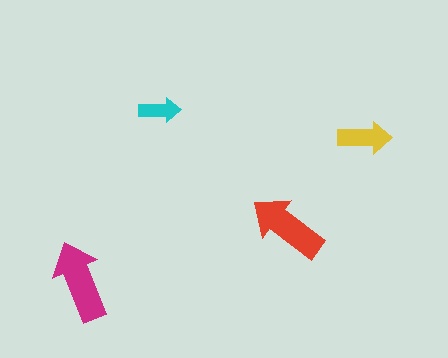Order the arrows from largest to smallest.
the magenta one, the red one, the yellow one, the cyan one.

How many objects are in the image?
There are 4 objects in the image.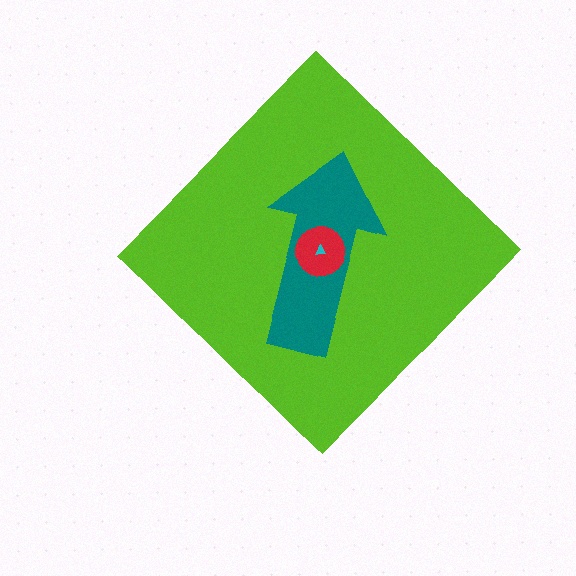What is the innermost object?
The cyan triangle.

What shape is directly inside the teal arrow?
The red circle.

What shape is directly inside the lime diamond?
The teal arrow.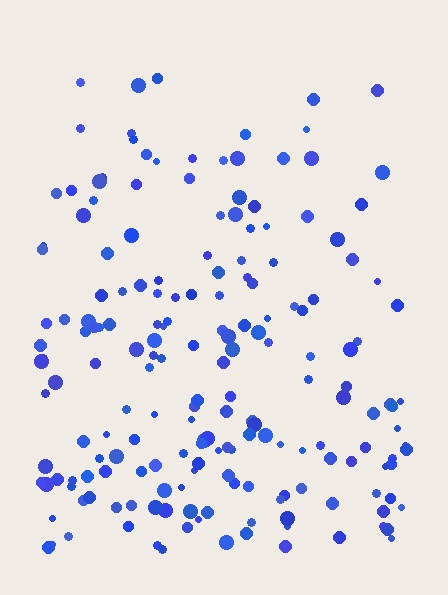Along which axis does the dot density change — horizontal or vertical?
Vertical.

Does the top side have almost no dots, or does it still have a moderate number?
Still a moderate number, just noticeably fewer than the bottom.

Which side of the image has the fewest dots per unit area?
The top.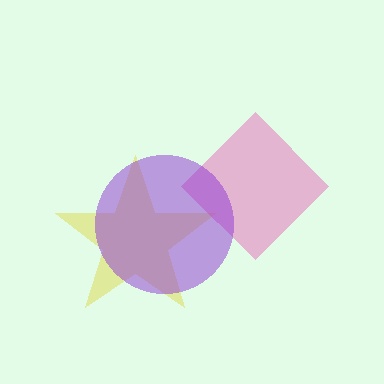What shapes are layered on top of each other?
The layered shapes are: a yellow star, a pink diamond, a purple circle.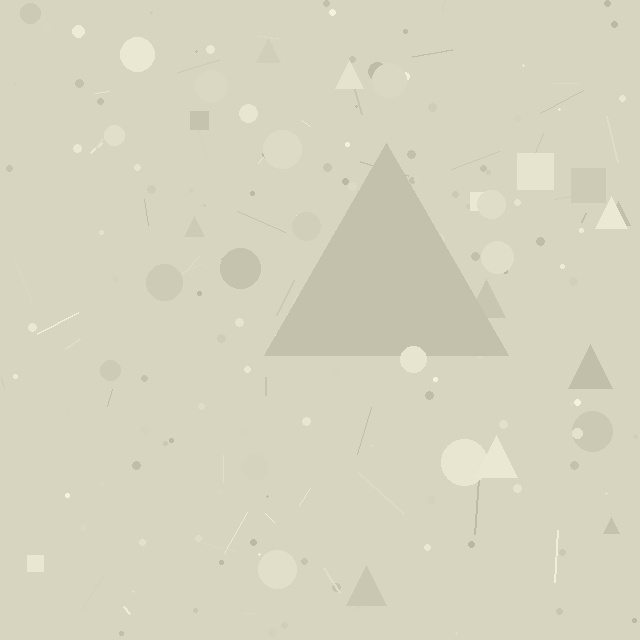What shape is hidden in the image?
A triangle is hidden in the image.